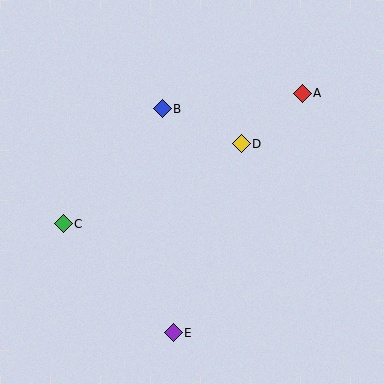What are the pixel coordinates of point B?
Point B is at (162, 109).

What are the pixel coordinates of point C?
Point C is at (63, 224).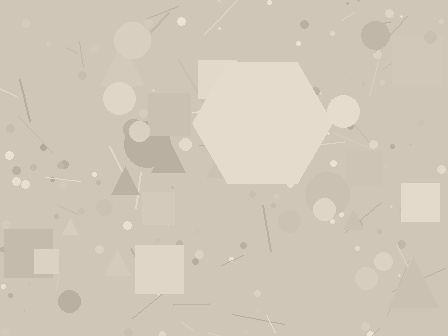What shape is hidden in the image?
A hexagon is hidden in the image.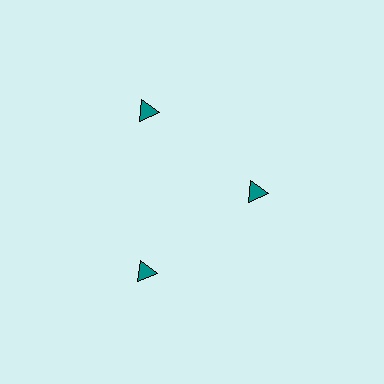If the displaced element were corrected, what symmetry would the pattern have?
It would have 3-fold rotational symmetry — the pattern would map onto itself every 120 degrees.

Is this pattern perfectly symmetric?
No. The 3 teal triangles are arranged in a ring, but one element near the 3 o'clock position is pulled inward toward the center, breaking the 3-fold rotational symmetry.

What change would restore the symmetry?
The symmetry would be restored by moving it outward, back onto the ring so that all 3 triangles sit at equal angles and equal distance from the center.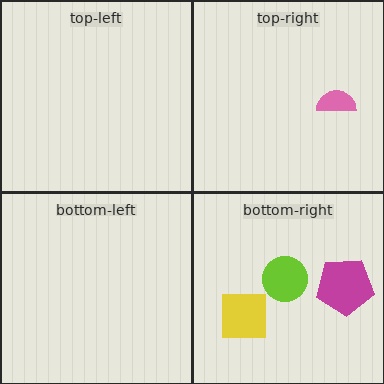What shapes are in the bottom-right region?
The magenta pentagon, the lime circle, the yellow square.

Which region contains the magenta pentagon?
The bottom-right region.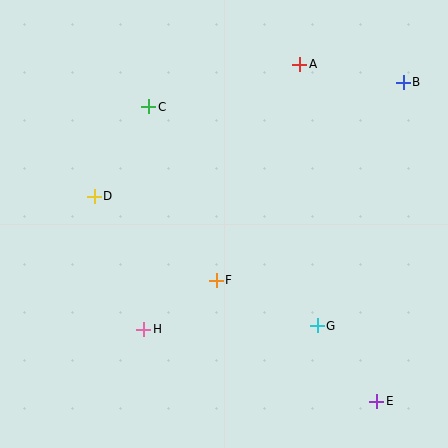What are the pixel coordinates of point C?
Point C is at (149, 107).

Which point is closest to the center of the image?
Point F at (216, 280) is closest to the center.